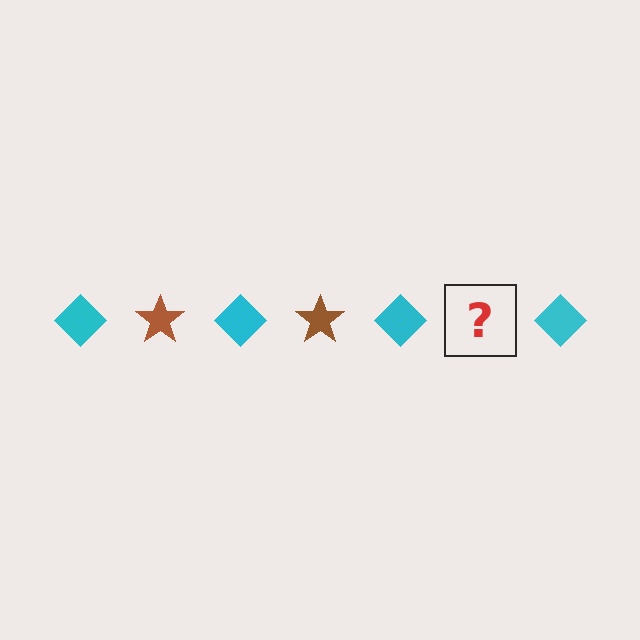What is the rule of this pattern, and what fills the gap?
The rule is that the pattern alternates between cyan diamond and brown star. The gap should be filled with a brown star.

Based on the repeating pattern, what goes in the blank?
The blank should be a brown star.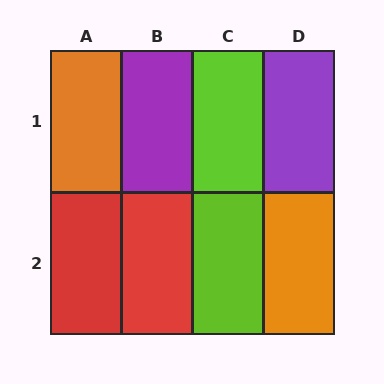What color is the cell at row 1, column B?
Purple.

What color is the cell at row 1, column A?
Orange.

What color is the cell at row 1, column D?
Purple.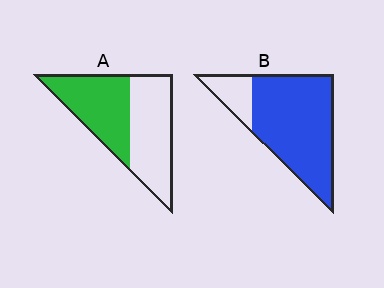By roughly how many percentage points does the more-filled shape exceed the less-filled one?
By roughly 35 percentage points (B over A).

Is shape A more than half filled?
Roughly half.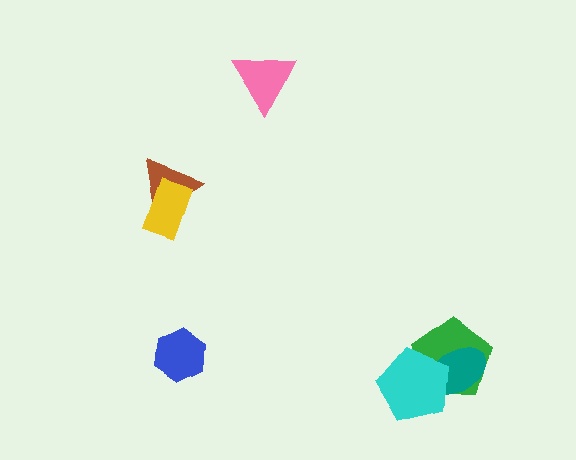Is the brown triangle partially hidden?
Yes, it is partially covered by another shape.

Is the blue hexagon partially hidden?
No, no other shape covers it.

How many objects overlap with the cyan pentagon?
2 objects overlap with the cyan pentagon.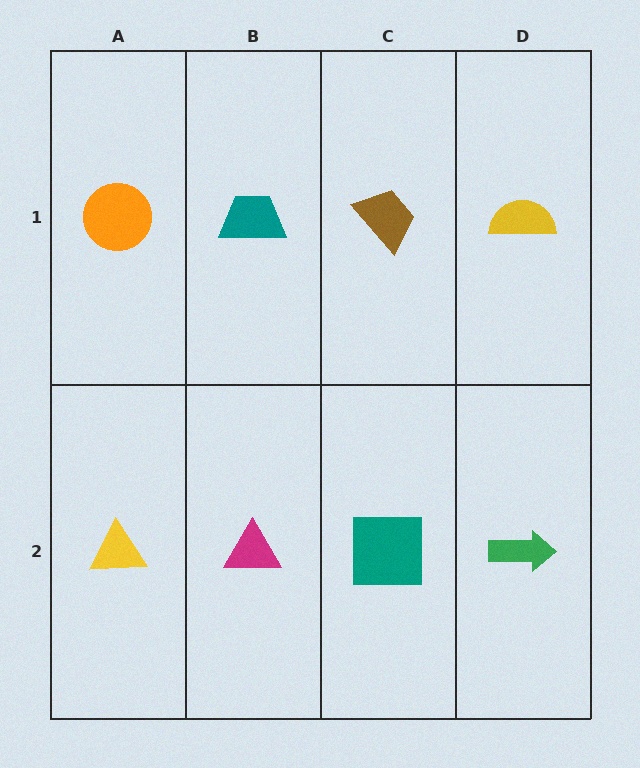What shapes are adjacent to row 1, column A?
A yellow triangle (row 2, column A), a teal trapezoid (row 1, column B).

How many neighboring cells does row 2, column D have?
2.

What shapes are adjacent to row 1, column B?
A magenta triangle (row 2, column B), an orange circle (row 1, column A), a brown trapezoid (row 1, column C).